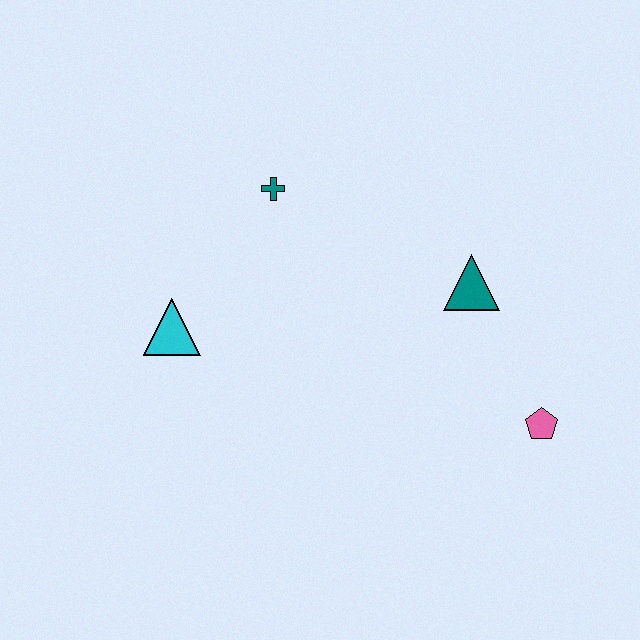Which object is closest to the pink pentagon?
The teal triangle is closest to the pink pentagon.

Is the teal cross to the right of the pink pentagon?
No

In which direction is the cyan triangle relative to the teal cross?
The cyan triangle is below the teal cross.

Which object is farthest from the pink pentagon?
The cyan triangle is farthest from the pink pentagon.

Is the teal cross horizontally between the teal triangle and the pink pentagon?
No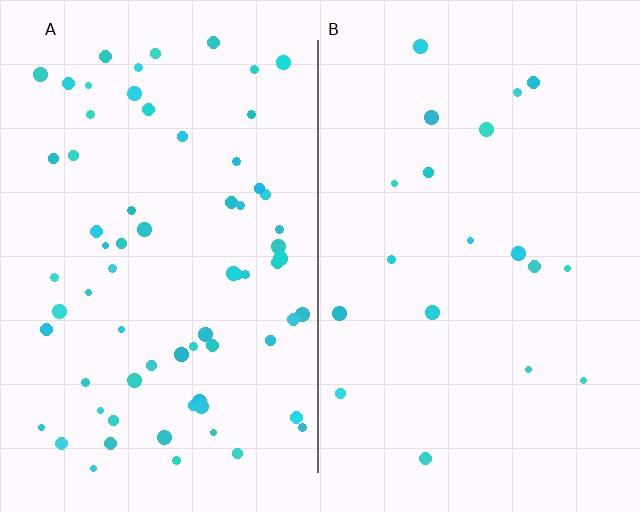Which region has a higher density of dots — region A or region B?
A (the left).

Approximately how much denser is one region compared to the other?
Approximately 3.6× — region A over region B.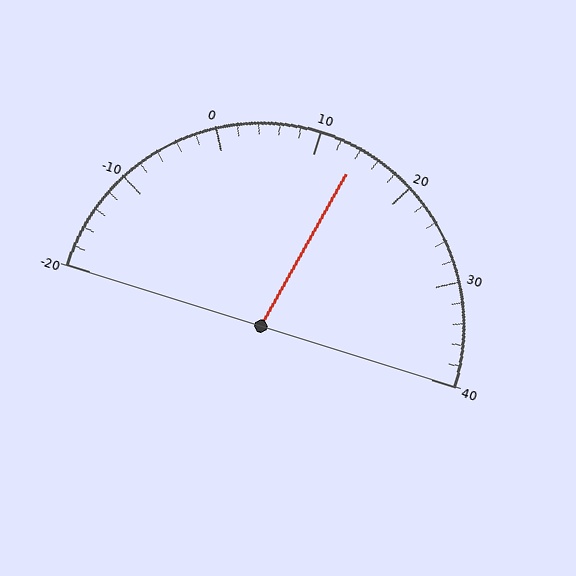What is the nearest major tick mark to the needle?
The nearest major tick mark is 10.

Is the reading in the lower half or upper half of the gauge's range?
The reading is in the upper half of the range (-20 to 40).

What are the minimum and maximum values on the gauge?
The gauge ranges from -20 to 40.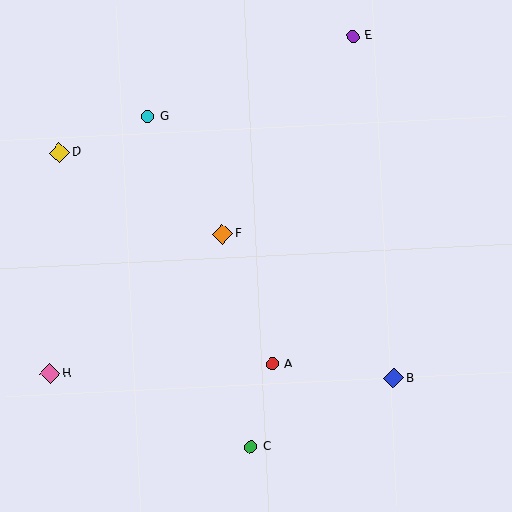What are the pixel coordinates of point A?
Point A is at (273, 364).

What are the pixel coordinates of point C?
Point C is at (251, 446).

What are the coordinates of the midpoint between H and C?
The midpoint between H and C is at (151, 410).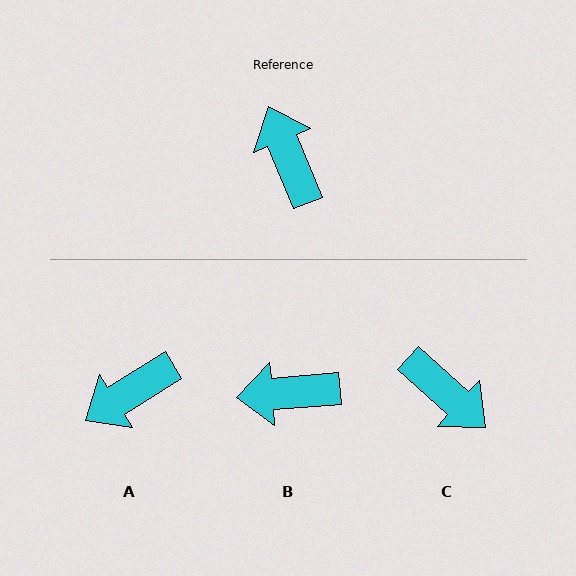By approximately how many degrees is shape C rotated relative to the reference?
Approximately 154 degrees clockwise.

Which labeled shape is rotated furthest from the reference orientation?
C, about 154 degrees away.